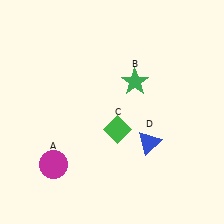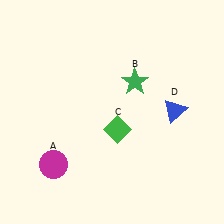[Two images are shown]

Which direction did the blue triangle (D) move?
The blue triangle (D) moved up.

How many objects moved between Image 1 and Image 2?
1 object moved between the two images.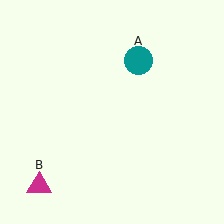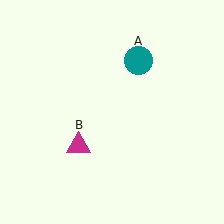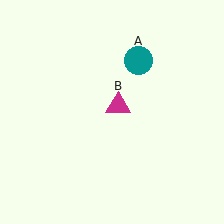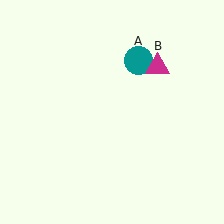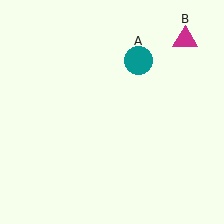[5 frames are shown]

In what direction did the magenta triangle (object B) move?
The magenta triangle (object B) moved up and to the right.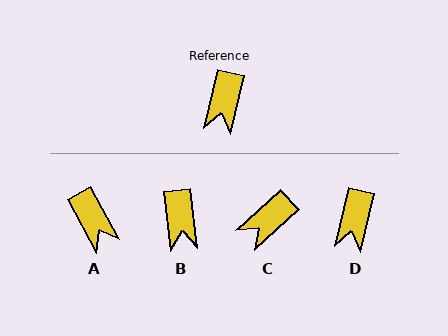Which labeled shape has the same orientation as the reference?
D.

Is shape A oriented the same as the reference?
No, it is off by about 42 degrees.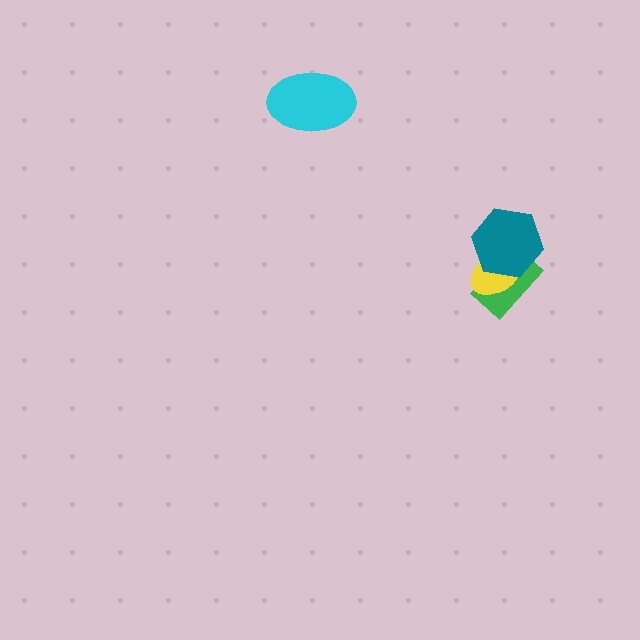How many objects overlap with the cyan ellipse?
0 objects overlap with the cyan ellipse.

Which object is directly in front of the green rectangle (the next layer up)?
The yellow ellipse is directly in front of the green rectangle.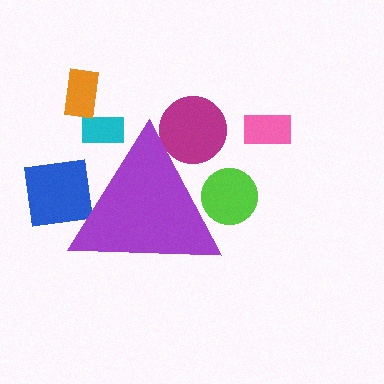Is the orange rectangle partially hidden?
No, the orange rectangle is fully visible.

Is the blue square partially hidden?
Yes, the blue square is partially hidden behind the purple triangle.